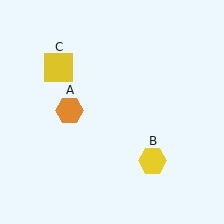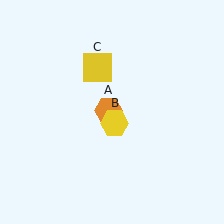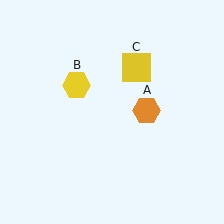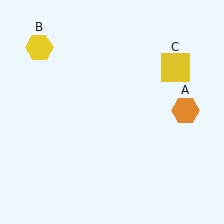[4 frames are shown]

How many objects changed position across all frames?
3 objects changed position: orange hexagon (object A), yellow hexagon (object B), yellow square (object C).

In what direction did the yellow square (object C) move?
The yellow square (object C) moved right.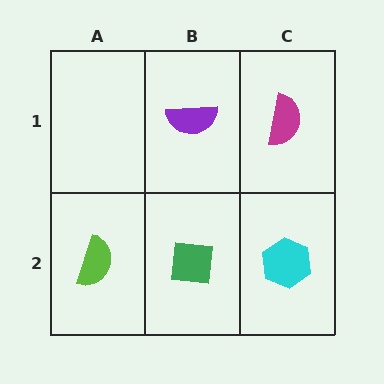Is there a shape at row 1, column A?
No, that cell is empty.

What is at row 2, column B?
A green square.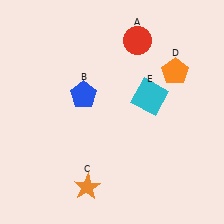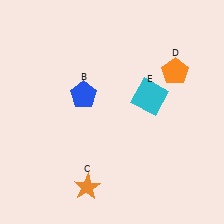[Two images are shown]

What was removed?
The red circle (A) was removed in Image 2.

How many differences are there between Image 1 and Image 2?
There is 1 difference between the two images.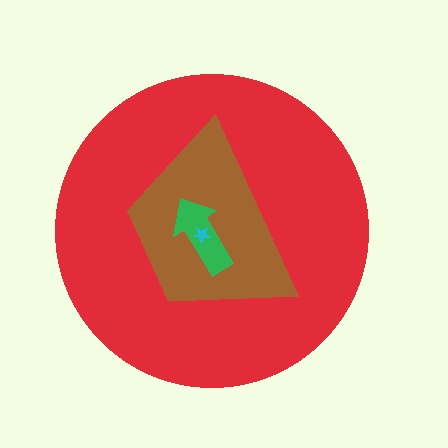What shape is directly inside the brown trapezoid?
The green arrow.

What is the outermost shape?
The red circle.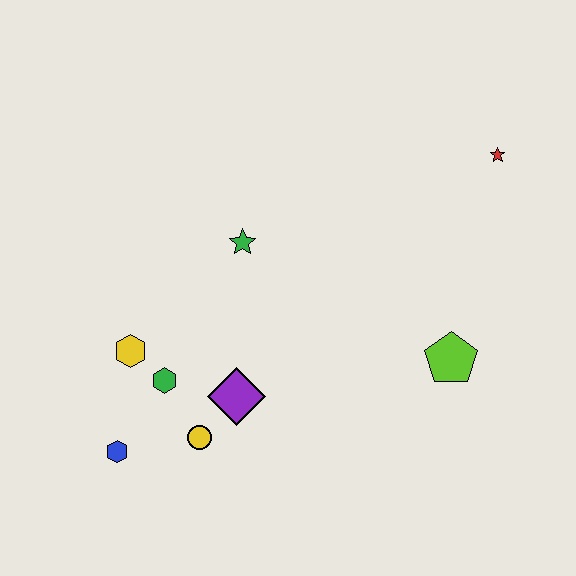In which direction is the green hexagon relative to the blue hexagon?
The green hexagon is above the blue hexagon.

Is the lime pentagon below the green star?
Yes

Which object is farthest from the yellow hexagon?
The red star is farthest from the yellow hexagon.